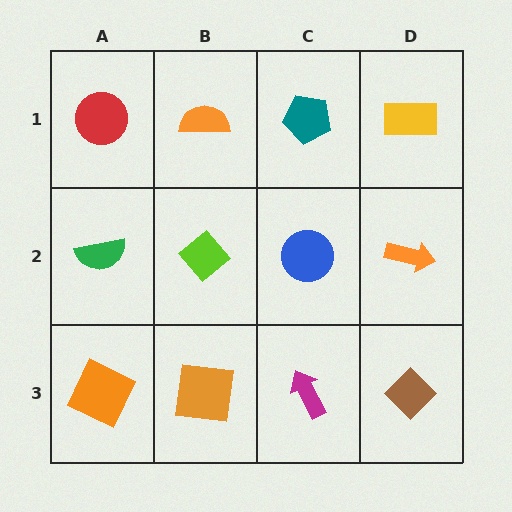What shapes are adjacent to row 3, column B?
A lime diamond (row 2, column B), an orange square (row 3, column A), a magenta arrow (row 3, column C).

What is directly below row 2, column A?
An orange square.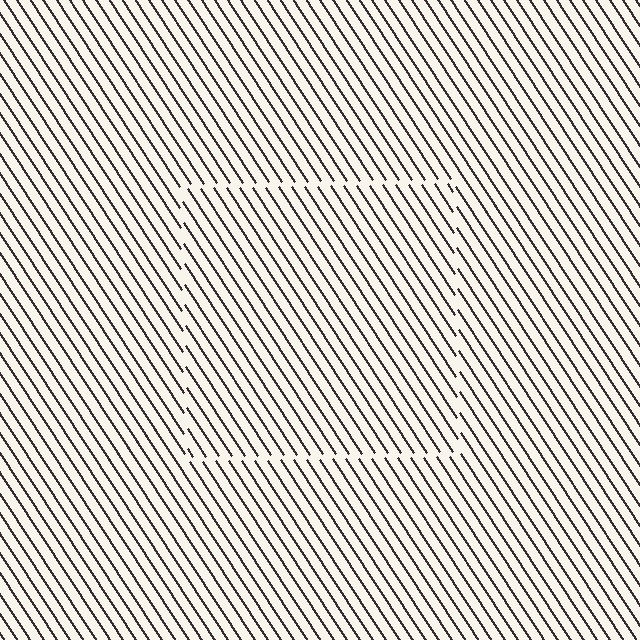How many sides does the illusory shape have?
4 sides — the line-ends trace a square.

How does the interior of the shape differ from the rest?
The interior of the shape contains the same grating, shifted by half a period — the contour is defined by the phase discontinuity where line-ends from the inner and outer gratings abut.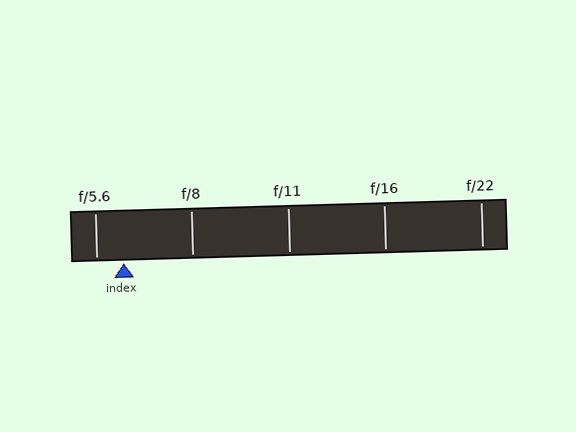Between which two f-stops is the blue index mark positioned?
The index mark is between f/5.6 and f/8.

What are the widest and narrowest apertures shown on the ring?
The widest aperture shown is f/5.6 and the narrowest is f/22.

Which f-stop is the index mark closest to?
The index mark is closest to f/5.6.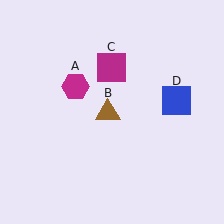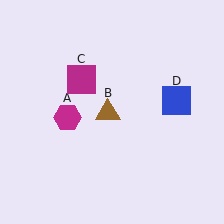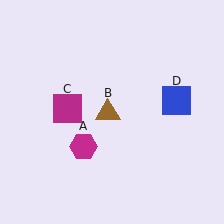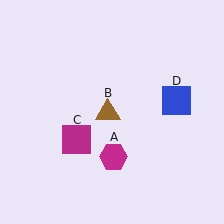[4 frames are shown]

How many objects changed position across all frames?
2 objects changed position: magenta hexagon (object A), magenta square (object C).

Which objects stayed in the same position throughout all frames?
Brown triangle (object B) and blue square (object D) remained stationary.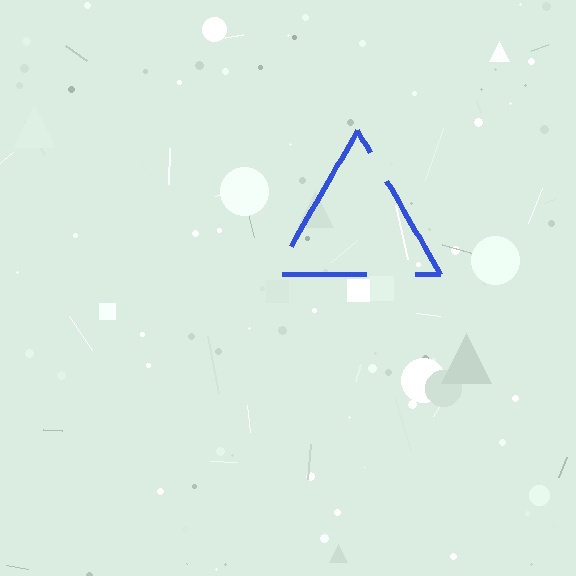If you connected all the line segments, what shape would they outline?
They would outline a triangle.